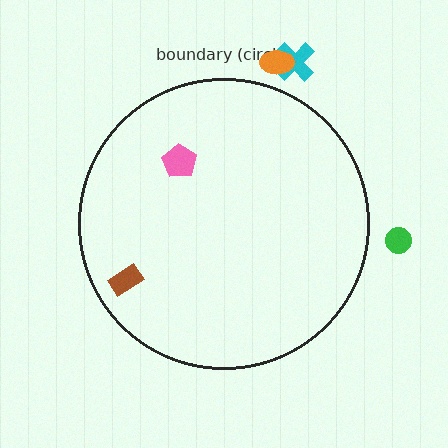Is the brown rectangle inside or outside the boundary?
Inside.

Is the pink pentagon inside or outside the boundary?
Inside.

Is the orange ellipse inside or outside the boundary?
Outside.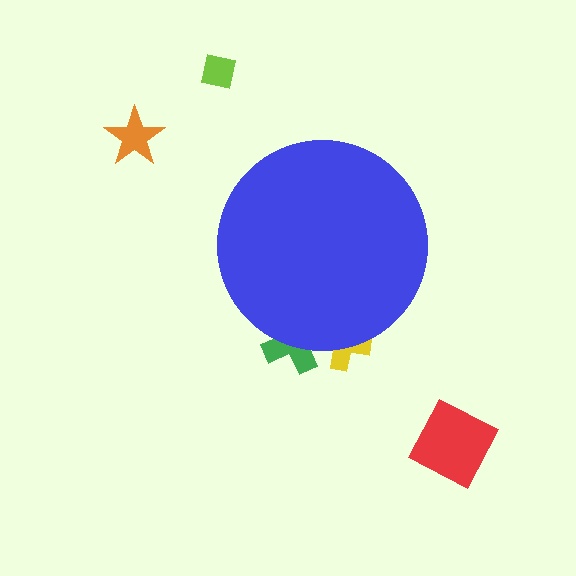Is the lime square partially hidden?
No, the lime square is fully visible.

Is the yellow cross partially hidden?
Yes, the yellow cross is partially hidden behind the blue circle.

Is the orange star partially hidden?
No, the orange star is fully visible.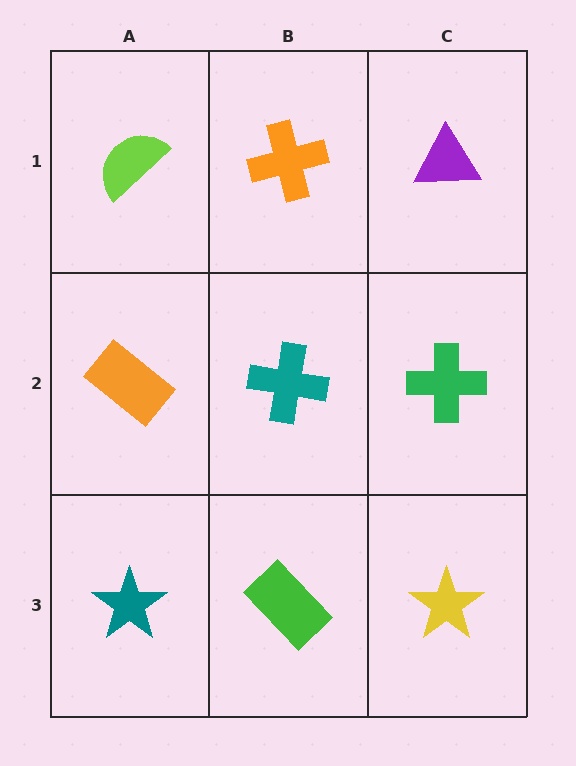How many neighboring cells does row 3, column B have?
3.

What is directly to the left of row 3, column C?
A green rectangle.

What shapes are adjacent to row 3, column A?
An orange rectangle (row 2, column A), a green rectangle (row 3, column B).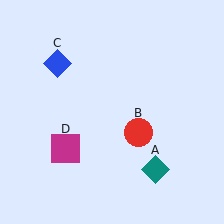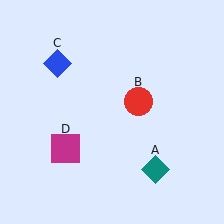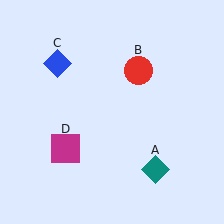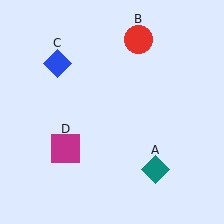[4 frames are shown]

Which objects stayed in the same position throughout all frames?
Teal diamond (object A) and blue diamond (object C) and magenta square (object D) remained stationary.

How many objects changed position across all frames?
1 object changed position: red circle (object B).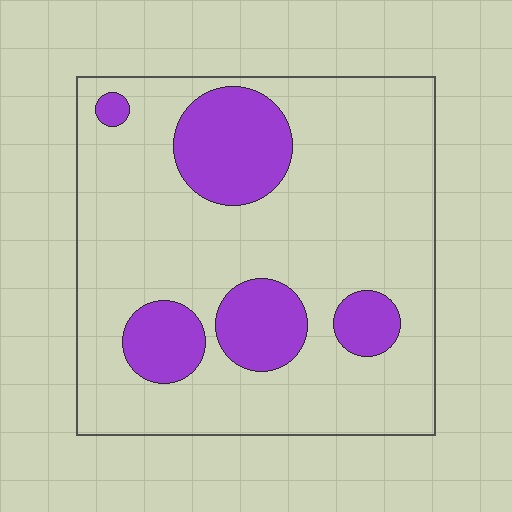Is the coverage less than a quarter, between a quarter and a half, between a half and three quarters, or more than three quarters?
Less than a quarter.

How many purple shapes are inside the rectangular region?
5.